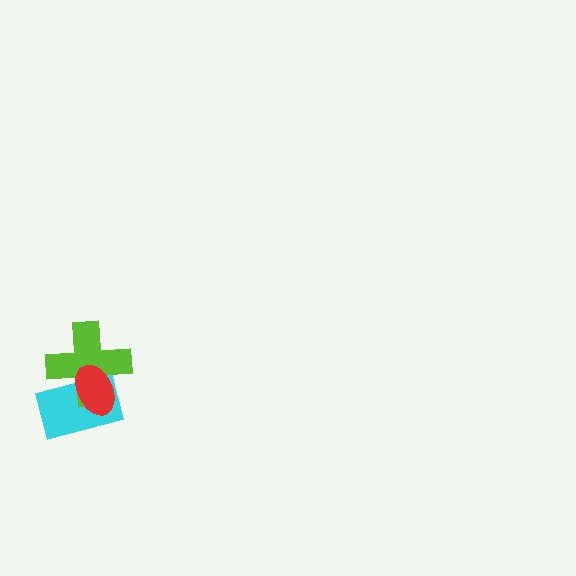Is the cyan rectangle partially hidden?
Yes, it is partially covered by another shape.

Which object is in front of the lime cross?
The red ellipse is in front of the lime cross.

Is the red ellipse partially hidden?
No, no other shape covers it.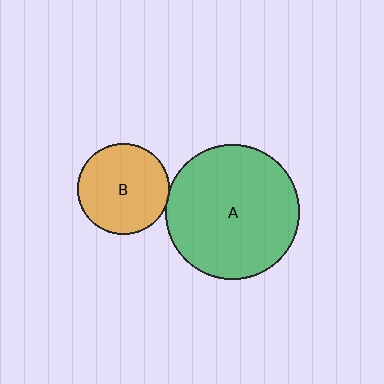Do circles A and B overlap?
Yes.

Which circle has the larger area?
Circle A (green).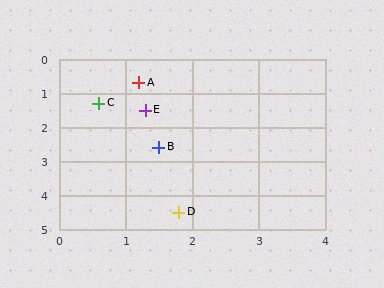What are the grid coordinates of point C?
Point C is at approximately (0.6, 1.3).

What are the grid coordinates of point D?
Point D is at approximately (1.8, 4.5).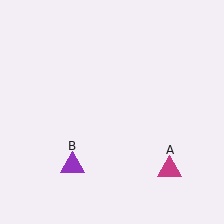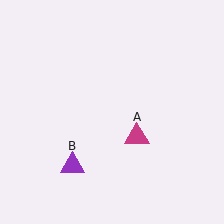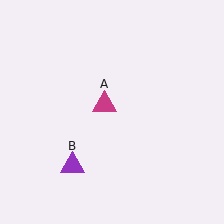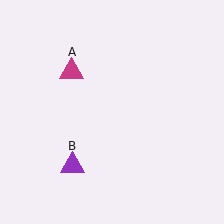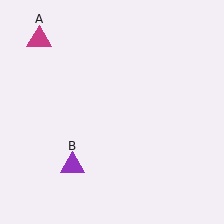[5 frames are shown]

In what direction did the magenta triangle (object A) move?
The magenta triangle (object A) moved up and to the left.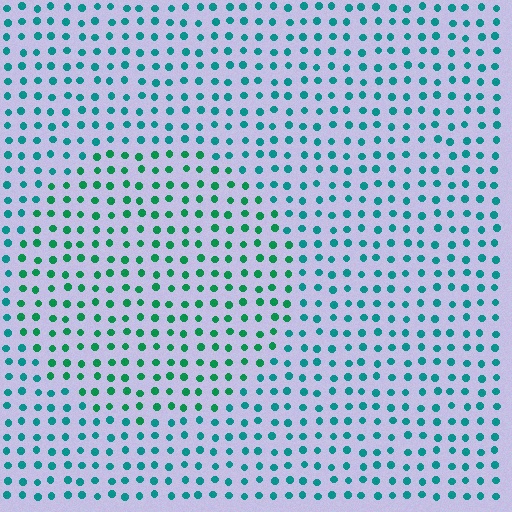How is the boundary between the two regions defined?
The boundary is defined purely by a slight shift in hue (about 29 degrees). Spacing, size, and orientation are identical on both sides.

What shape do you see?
I see a circle.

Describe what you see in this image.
The image is filled with small teal elements in a uniform arrangement. A circle-shaped region is visible where the elements are tinted to a slightly different hue, forming a subtle color boundary.